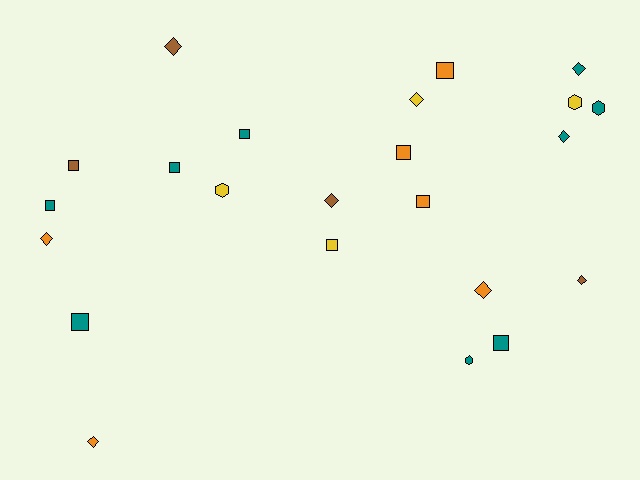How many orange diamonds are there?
There are 3 orange diamonds.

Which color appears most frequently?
Teal, with 9 objects.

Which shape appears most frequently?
Square, with 10 objects.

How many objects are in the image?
There are 23 objects.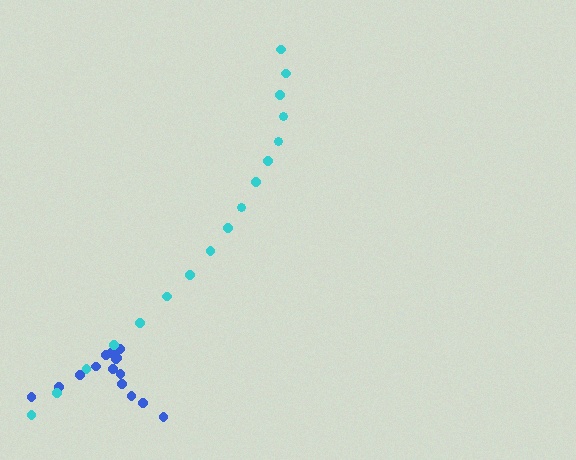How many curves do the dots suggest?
There are 2 distinct paths.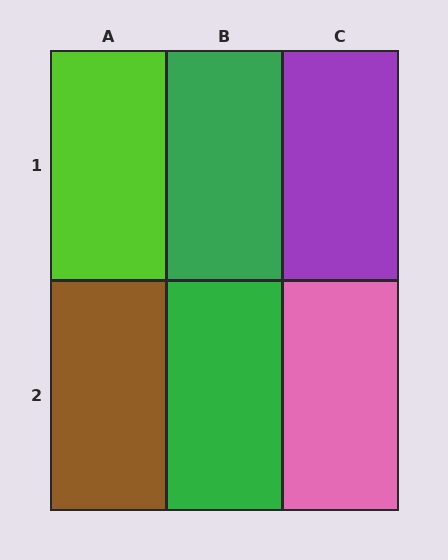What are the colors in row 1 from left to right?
Lime, green, purple.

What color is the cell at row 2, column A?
Brown.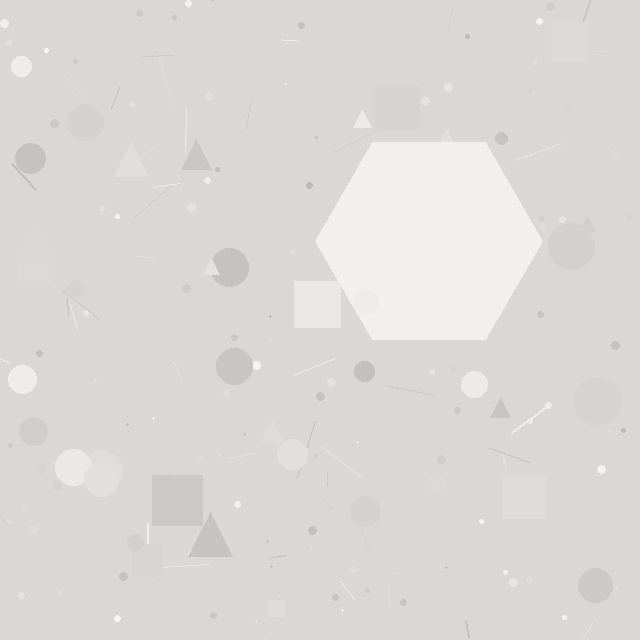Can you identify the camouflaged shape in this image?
The camouflaged shape is a hexagon.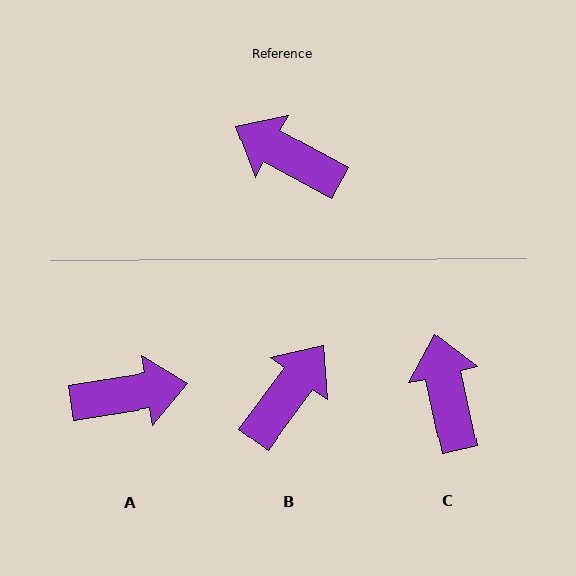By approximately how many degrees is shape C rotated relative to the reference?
Approximately 49 degrees clockwise.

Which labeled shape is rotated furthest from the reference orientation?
A, about 143 degrees away.